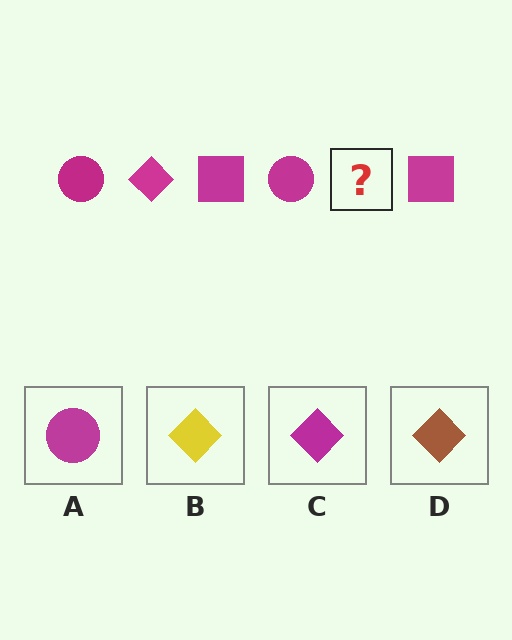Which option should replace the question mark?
Option C.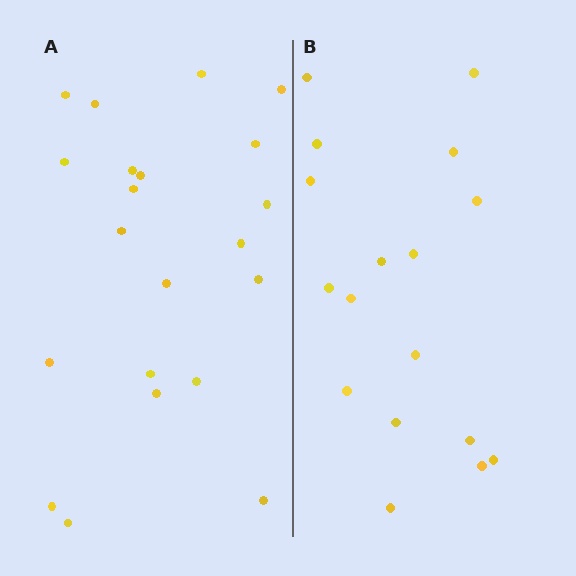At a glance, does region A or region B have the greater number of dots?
Region A (the left region) has more dots.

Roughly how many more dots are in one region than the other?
Region A has about 4 more dots than region B.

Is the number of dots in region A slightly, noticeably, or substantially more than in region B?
Region A has only slightly more — the two regions are fairly close. The ratio is roughly 1.2 to 1.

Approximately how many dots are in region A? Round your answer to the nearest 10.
About 20 dots. (The exact count is 21, which rounds to 20.)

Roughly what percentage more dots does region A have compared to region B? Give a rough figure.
About 25% more.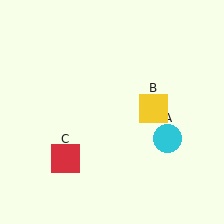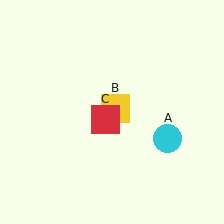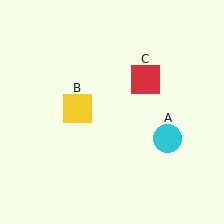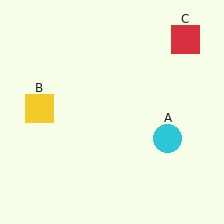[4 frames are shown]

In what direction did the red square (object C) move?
The red square (object C) moved up and to the right.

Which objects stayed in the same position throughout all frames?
Cyan circle (object A) remained stationary.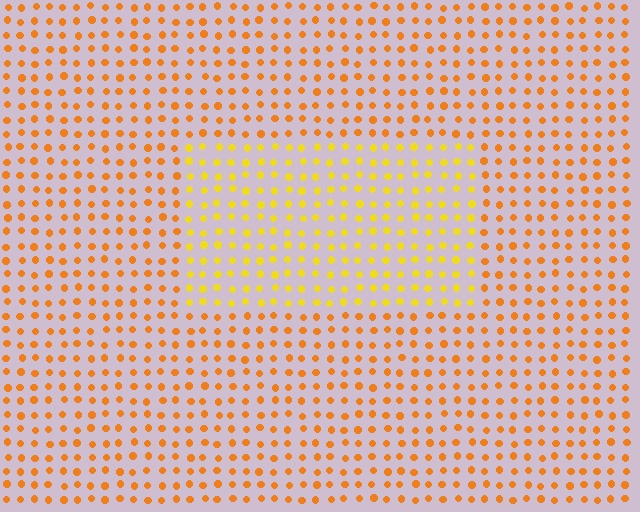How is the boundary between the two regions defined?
The boundary is defined purely by a slight shift in hue (about 27 degrees). Spacing, size, and orientation are identical on both sides.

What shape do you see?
I see a rectangle.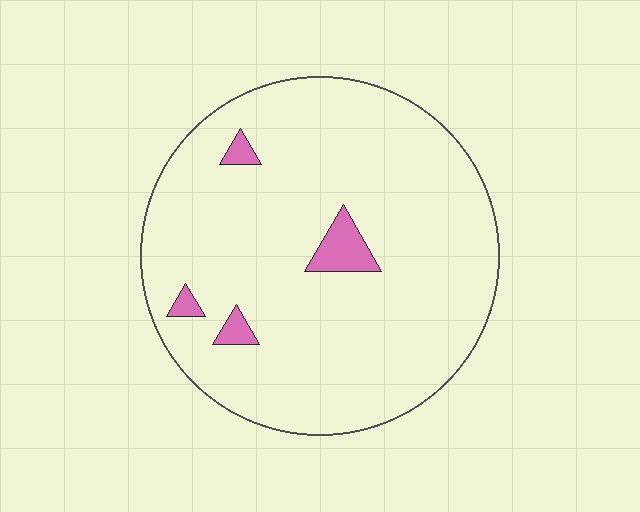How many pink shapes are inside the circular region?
4.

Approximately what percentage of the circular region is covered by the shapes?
Approximately 5%.